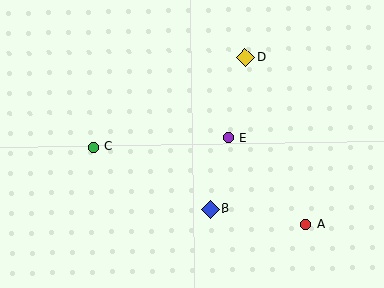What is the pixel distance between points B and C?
The distance between B and C is 132 pixels.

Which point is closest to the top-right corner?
Point D is closest to the top-right corner.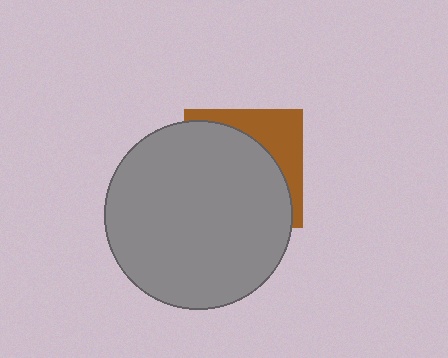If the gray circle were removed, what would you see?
You would see the complete brown square.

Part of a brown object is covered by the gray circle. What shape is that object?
It is a square.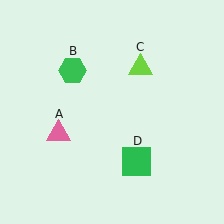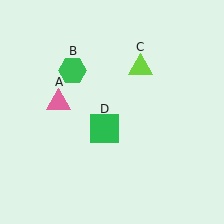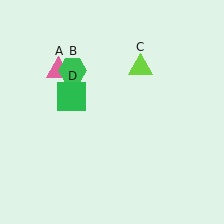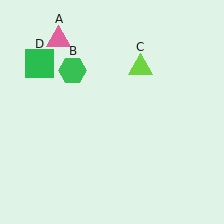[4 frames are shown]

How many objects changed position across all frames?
2 objects changed position: pink triangle (object A), green square (object D).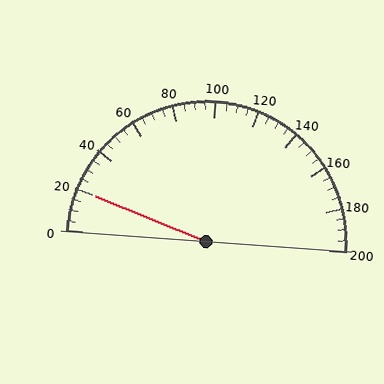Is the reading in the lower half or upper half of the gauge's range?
The reading is in the lower half of the range (0 to 200).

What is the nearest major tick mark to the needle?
The nearest major tick mark is 20.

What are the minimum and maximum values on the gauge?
The gauge ranges from 0 to 200.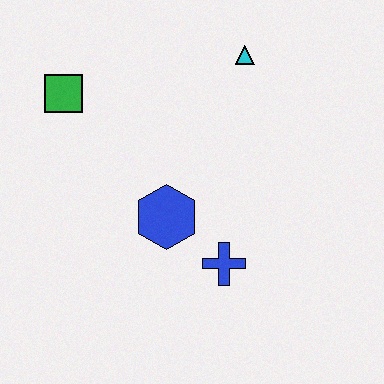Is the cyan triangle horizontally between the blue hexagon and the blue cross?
No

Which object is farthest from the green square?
The blue cross is farthest from the green square.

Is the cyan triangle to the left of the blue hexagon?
No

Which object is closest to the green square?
The blue hexagon is closest to the green square.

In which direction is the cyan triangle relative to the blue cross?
The cyan triangle is above the blue cross.